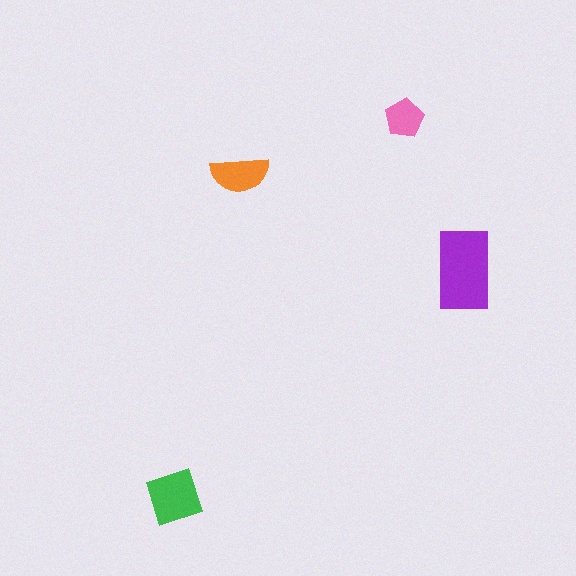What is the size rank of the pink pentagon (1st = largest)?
4th.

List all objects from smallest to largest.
The pink pentagon, the orange semicircle, the green square, the purple rectangle.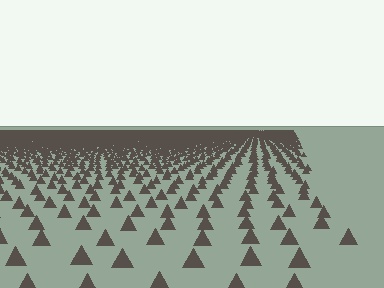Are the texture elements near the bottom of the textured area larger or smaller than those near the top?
Larger. Near the bottom, elements are closer to the viewer and appear at a bigger on-screen size.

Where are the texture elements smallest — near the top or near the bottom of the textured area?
Near the top.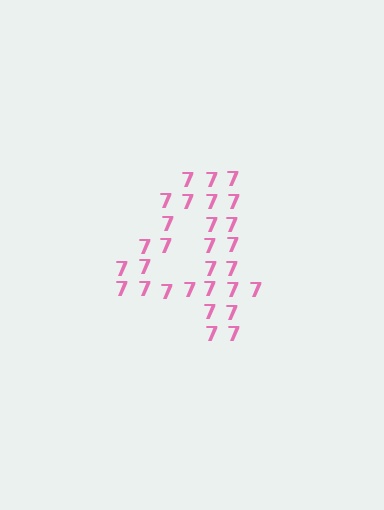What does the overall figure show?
The overall figure shows the digit 4.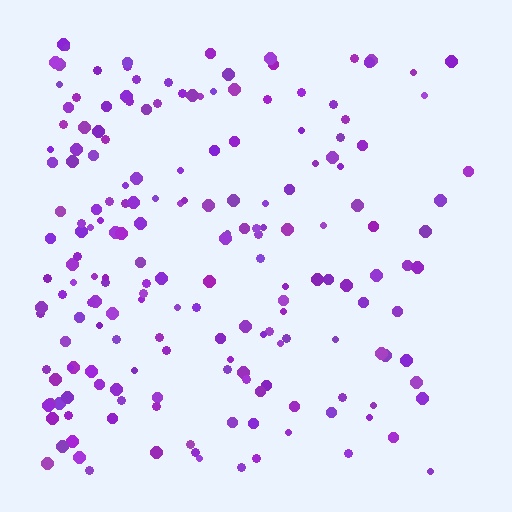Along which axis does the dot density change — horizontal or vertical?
Horizontal.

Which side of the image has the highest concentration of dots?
The left.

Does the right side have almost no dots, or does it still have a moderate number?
Still a moderate number, just noticeably fewer than the left.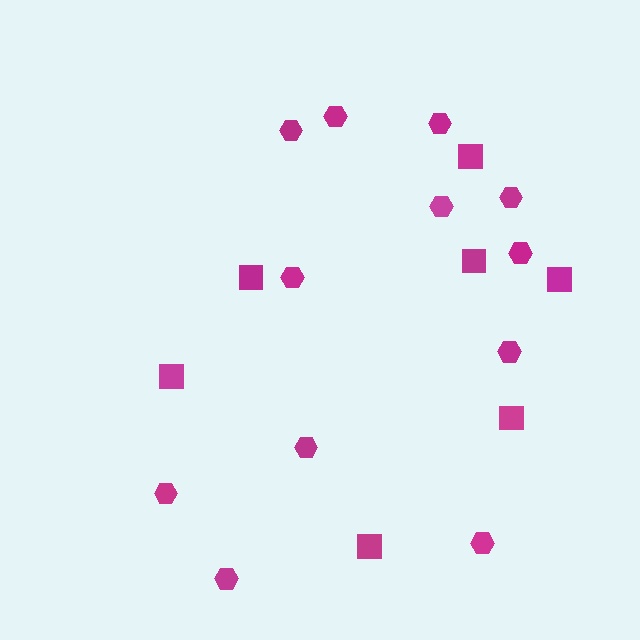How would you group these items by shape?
There are 2 groups: one group of squares (7) and one group of hexagons (12).